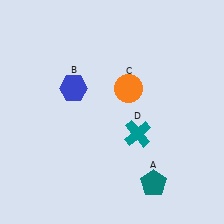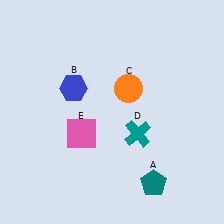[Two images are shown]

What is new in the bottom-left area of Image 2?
A pink square (E) was added in the bottom-left area of Image 2.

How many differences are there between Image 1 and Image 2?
There is 1 difference between the two images.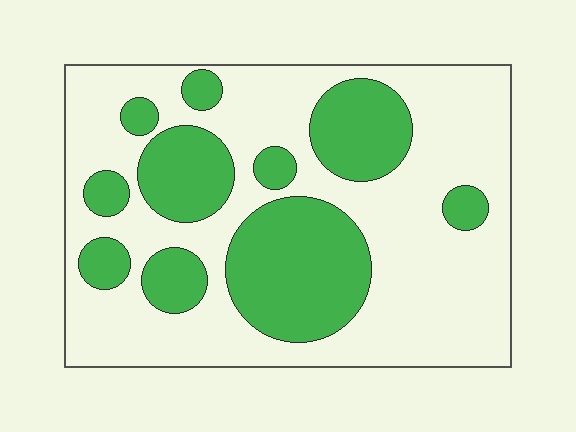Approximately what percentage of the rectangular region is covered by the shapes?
Approximately 35%.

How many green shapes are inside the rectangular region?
10.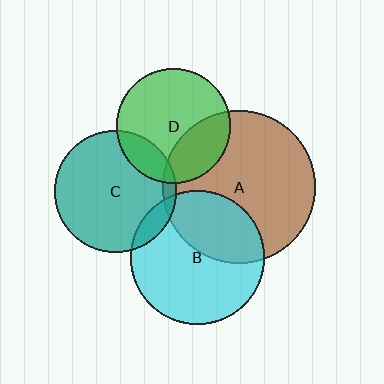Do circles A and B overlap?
Yes.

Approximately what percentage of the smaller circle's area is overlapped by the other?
Approximately 35%.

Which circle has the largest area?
Circle A (brown).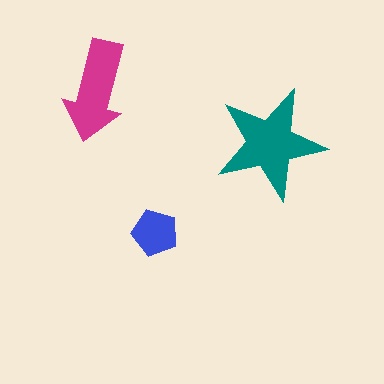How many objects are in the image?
There are 3 objects in the image.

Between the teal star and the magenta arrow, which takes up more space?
The teal star.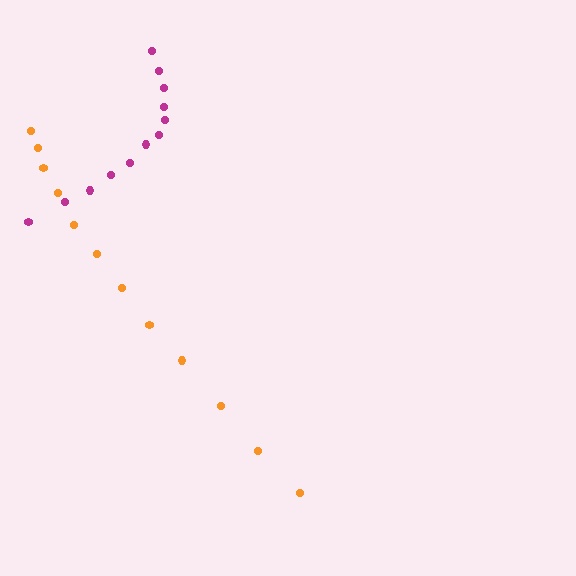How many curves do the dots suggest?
There are 2 distinct paths.